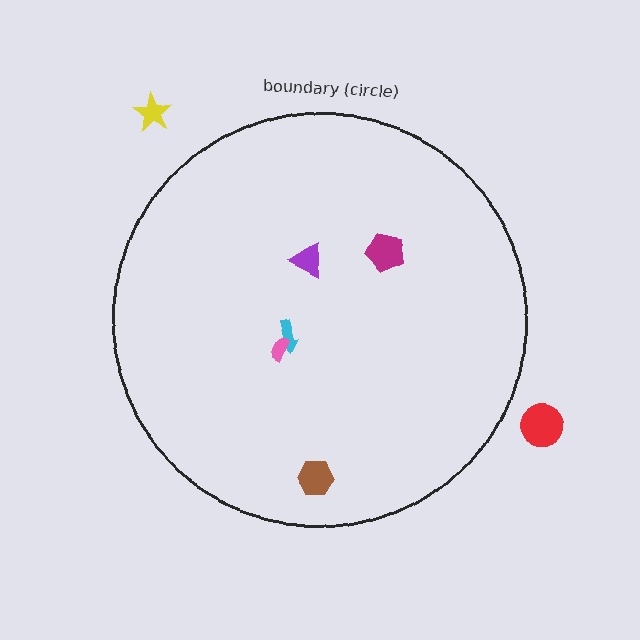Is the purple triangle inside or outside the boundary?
Inside.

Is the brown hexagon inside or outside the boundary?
Inside.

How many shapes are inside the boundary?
5 inside, 2 outside.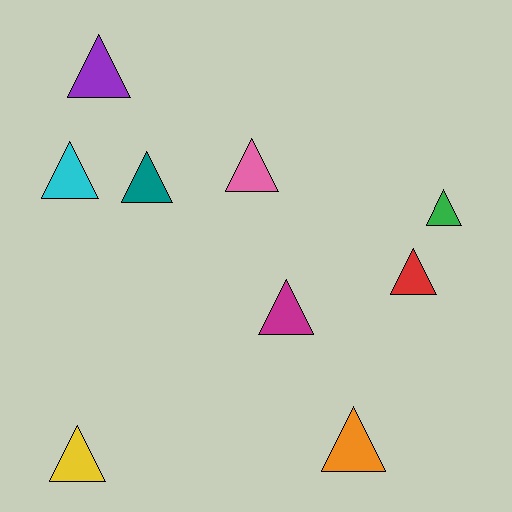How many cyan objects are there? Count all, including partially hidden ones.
There is 1 cyan object.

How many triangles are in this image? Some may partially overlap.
There are 9 triangles.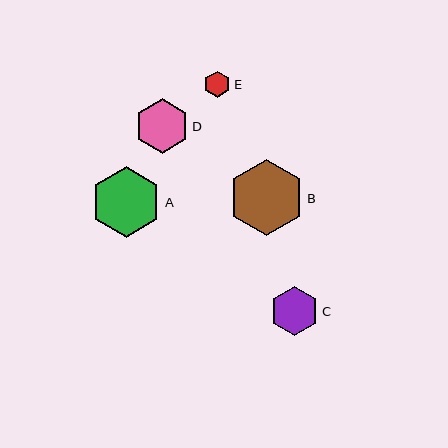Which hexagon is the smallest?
Hexagon E is the smallest with a size of approximately 26 pixels.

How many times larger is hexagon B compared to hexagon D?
Hexagon B is approximately 1.4 times the size of hexagon D.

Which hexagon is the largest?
Hexagon B is the largest with a size of approximately 76 pixels.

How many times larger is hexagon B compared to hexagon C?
Hexagon B is approximately 1.5 times the size of hexagon C.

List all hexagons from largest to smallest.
From largest to smallest: B, A, D, C, E.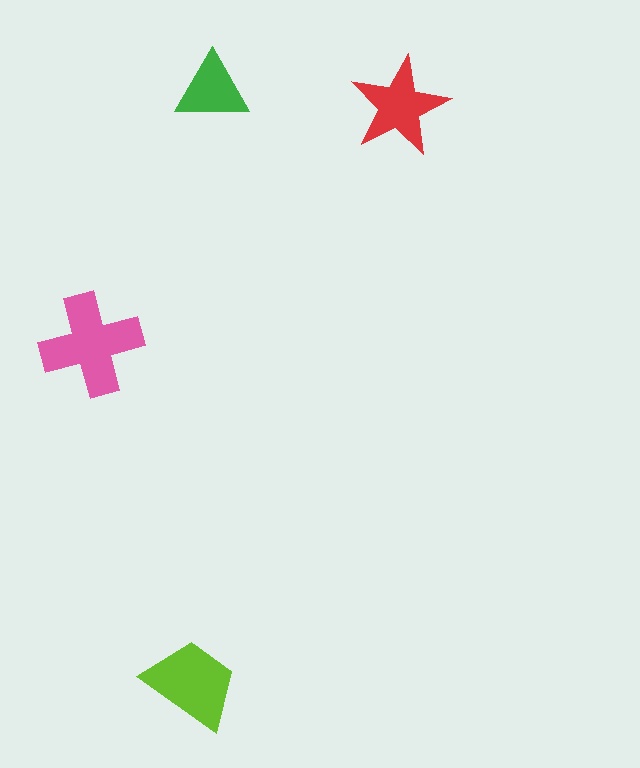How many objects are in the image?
There are 4 objects in the image.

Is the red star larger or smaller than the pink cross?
Smaller.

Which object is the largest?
The pink cross.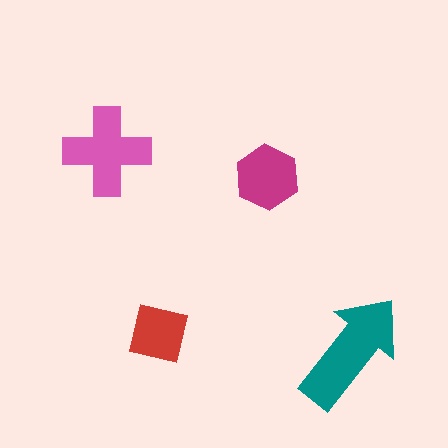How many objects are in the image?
There are 4 objects in the image.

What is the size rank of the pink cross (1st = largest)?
2nd.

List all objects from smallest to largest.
The red square, the magenta hexagon, the pink cross, the teal arrow.